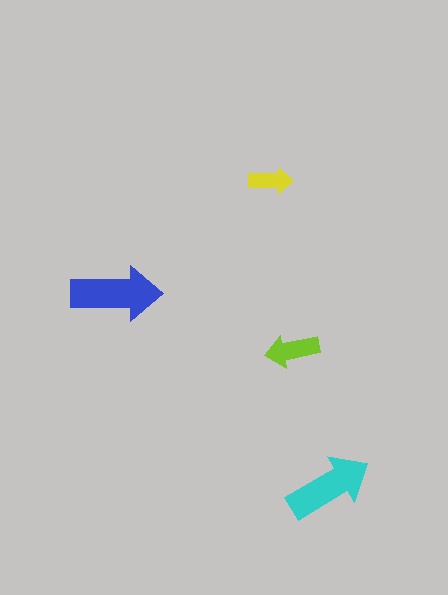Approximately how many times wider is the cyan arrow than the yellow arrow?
About 2 times wider.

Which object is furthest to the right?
The cyan arrow is rightmost.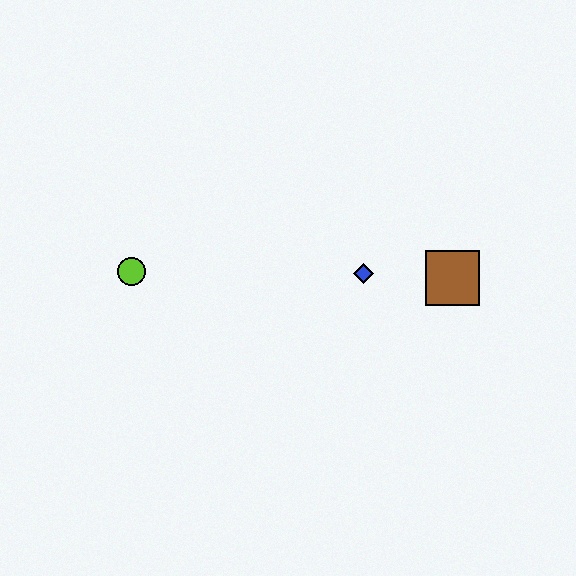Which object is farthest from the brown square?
The lime circle is farthest from the brown square.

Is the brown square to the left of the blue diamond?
No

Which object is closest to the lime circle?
The blue diamond is closest to the lime circle.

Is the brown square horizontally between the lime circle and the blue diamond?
No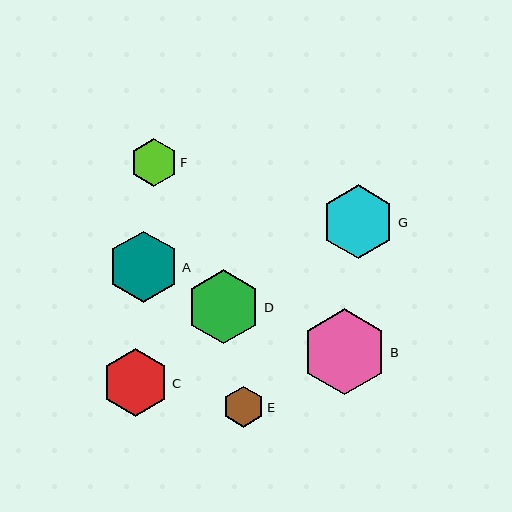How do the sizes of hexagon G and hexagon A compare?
Hexagon G and hexagon A are approximately the same size.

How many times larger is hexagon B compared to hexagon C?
Hexagon B is approximately 1.3 times the size of hexagon C.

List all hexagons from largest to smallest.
From largest to smallest: B, G, D, A, C, F, E.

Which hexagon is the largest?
Hexagon B is the largest with a size of approximately 86 pixels.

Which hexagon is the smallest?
Hexagon E is the smallest with a size of approximately 40 pixels.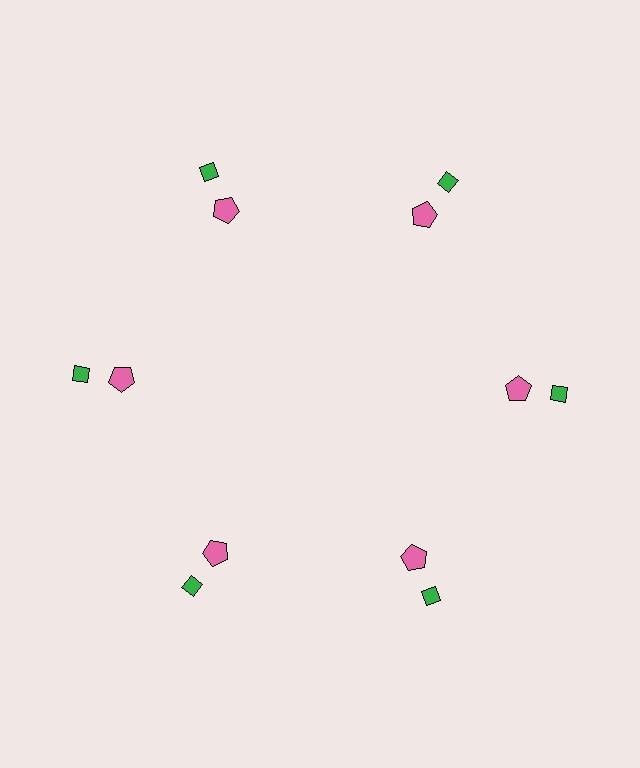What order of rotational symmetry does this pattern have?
This pattern has 6-fold rotational symmetry.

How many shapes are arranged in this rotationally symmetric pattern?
There are 12 shapes, arranged in 6 groups of 2.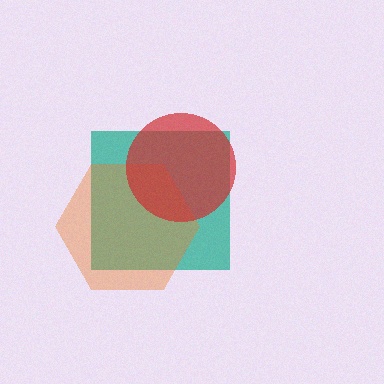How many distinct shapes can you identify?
There are 3 distinct shapes: a teal square, an orange hexagon, a red circle.